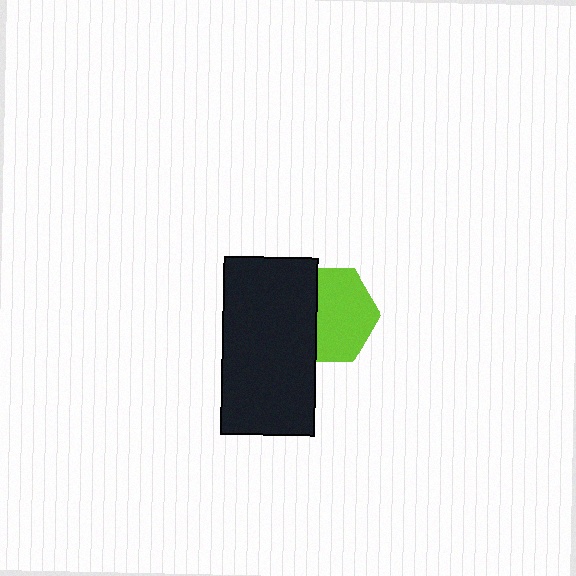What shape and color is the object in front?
The object in front is a black rectangle.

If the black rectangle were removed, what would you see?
You would see the complete lime hexagon.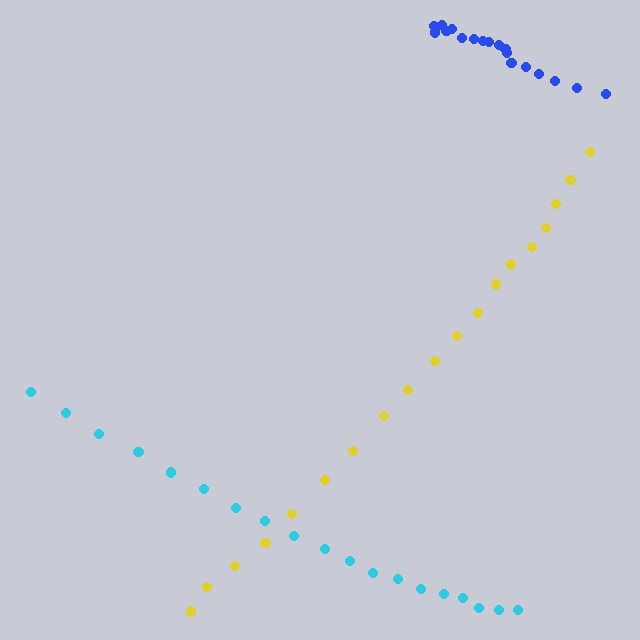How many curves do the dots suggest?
There are 3 distinct paths.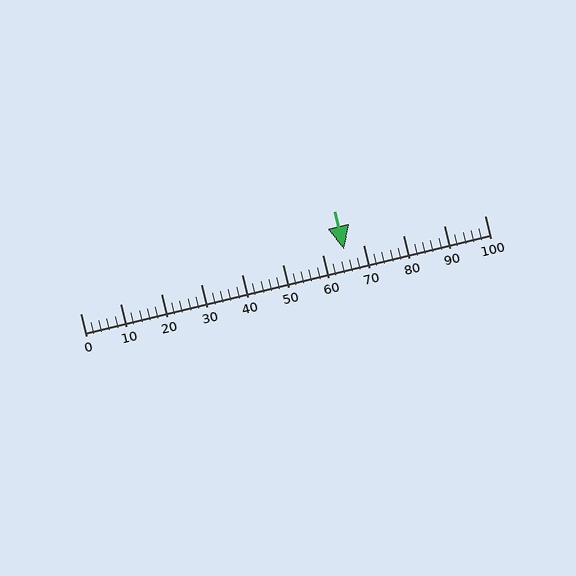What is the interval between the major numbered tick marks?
The major tick marks are spaced 10 units apart.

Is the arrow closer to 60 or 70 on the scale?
The arrow is closer to 70.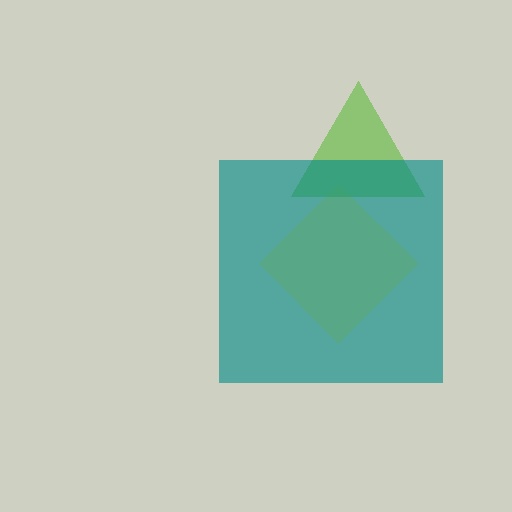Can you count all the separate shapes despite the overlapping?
Yes, there are 3 separate shapes.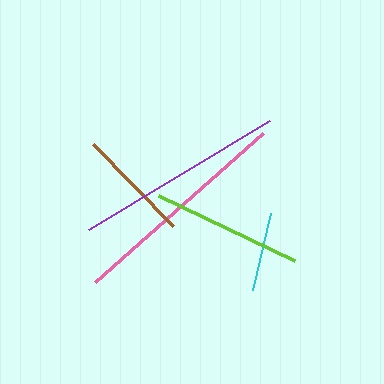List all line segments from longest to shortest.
From longest to shortest: pink, purple, lime, brown, cyan.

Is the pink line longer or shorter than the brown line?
The pink line is longer than the brown line.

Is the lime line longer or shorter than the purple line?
The purple line is longer than the lime line.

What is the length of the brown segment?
The brown segment is approximately 114 pixels long.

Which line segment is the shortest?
The cyan line is the shortest at approximately 79 pixels.